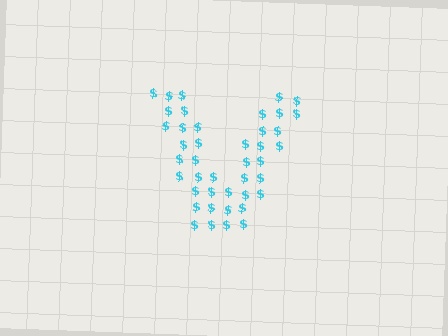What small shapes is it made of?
It is made of small dollar signs.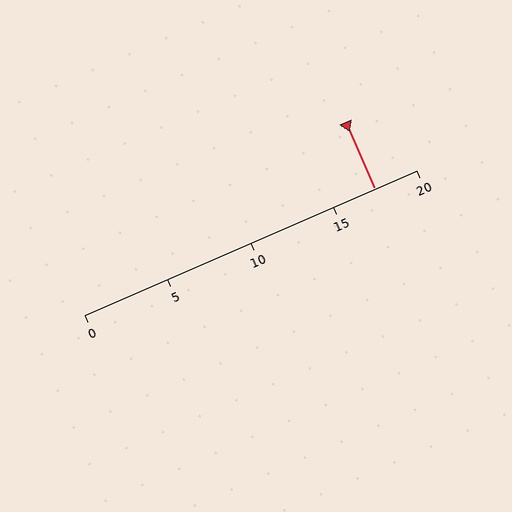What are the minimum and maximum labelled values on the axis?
The axis runs from 0 to 20.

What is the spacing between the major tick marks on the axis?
The major ticks are spaced 5 apart.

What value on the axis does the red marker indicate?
The marker indicates approximately 17.5.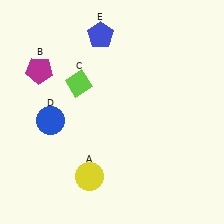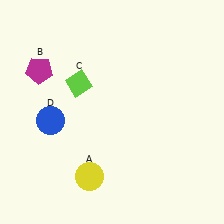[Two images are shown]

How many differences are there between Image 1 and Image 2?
There is 1 difference between the two images.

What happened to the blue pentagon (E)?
The blue pentagon (E) was removed in Image 2. It was in the top-left area of Image 1.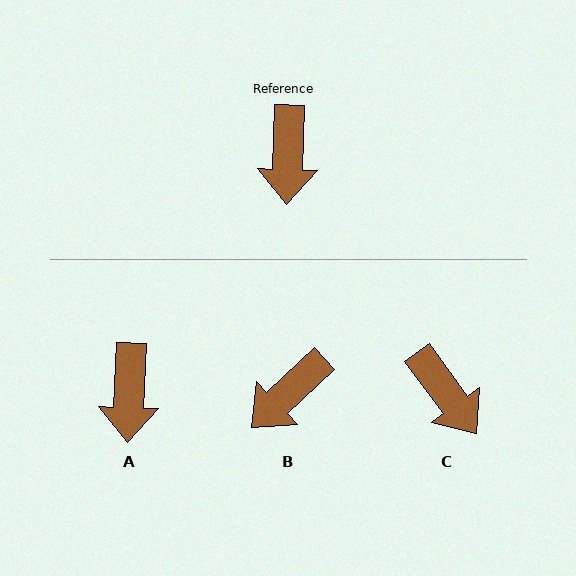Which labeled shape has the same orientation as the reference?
A.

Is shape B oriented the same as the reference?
No, it is off by about 45 degrees.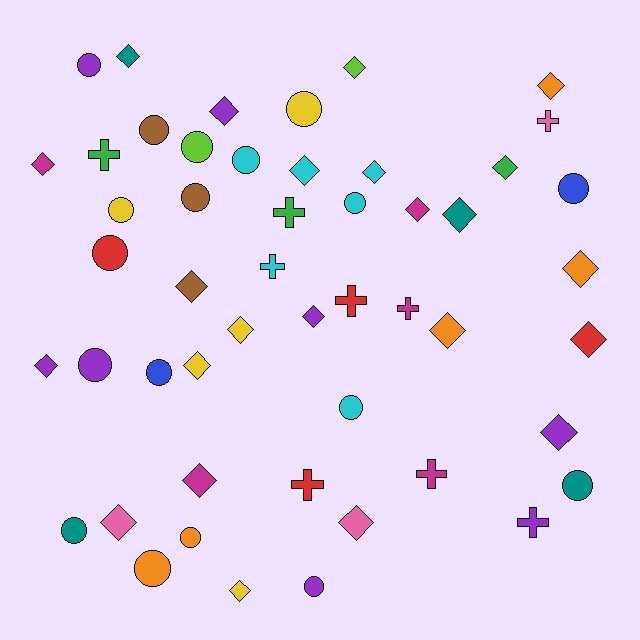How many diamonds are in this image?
There are 23 diamonds.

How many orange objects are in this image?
There are 5 orange objects.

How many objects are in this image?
There are 50 objects.